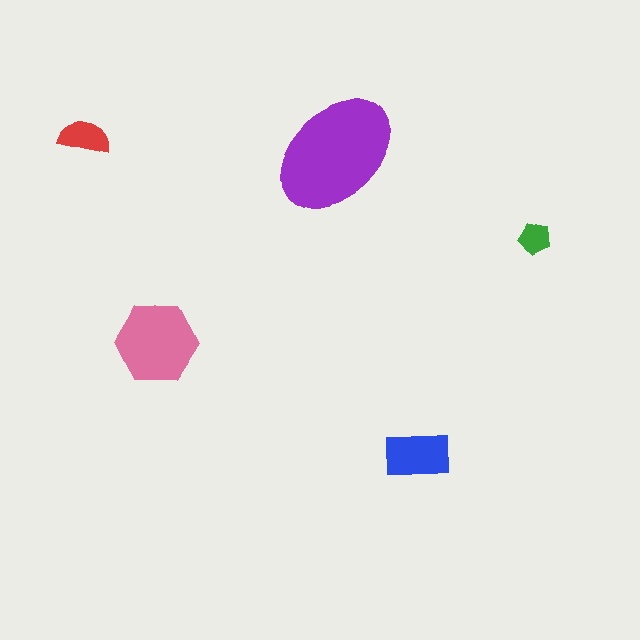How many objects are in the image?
There are 5 objects in the image.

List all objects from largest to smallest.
The purple ellipse, the pink hexagon, the blue rectangle, the red semicircle, the green pentagon.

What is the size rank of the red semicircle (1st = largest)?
4th.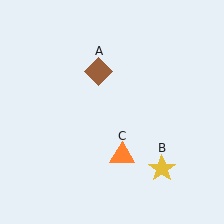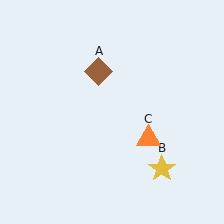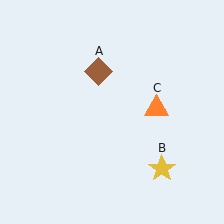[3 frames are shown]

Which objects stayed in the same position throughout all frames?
Brown diamond (object A) and yellow star (object B) remained stationary.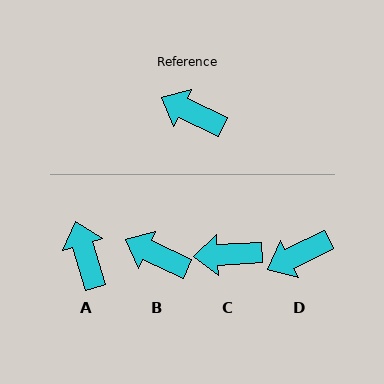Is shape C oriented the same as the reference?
No, it is off by about 28 degrees.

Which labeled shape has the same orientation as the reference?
B.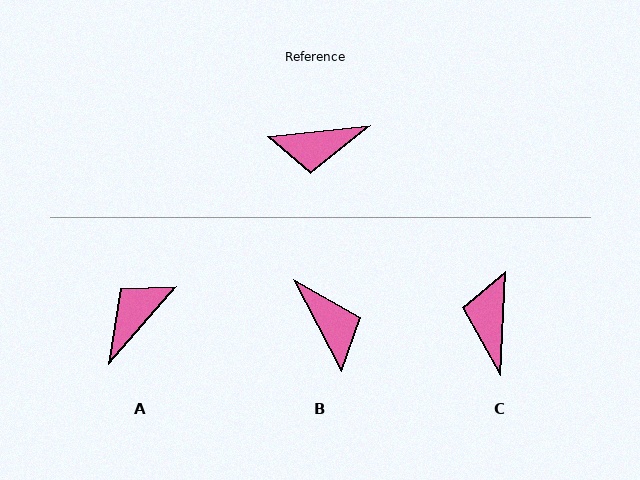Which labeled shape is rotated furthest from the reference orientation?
A, about 137 degrees away.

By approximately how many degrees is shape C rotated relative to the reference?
Approximately 99 degrees clockwise.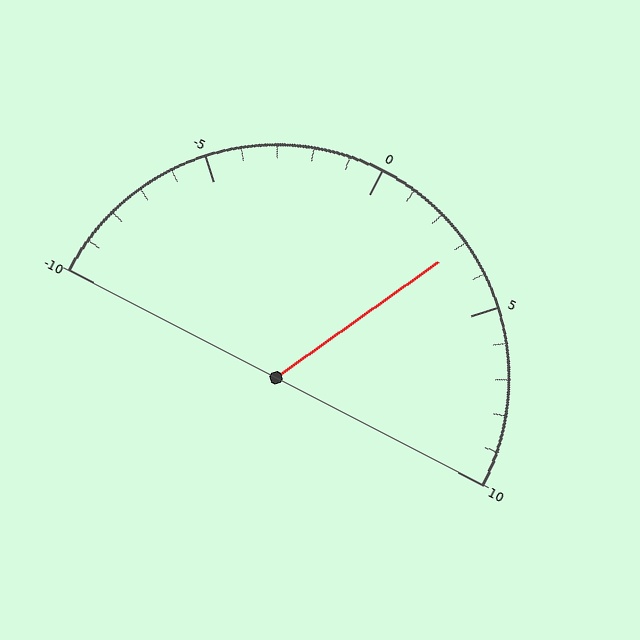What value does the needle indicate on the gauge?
The needle indicates approximately 3.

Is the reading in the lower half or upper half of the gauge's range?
The reading is in the upper half of the range (-10 to 10).